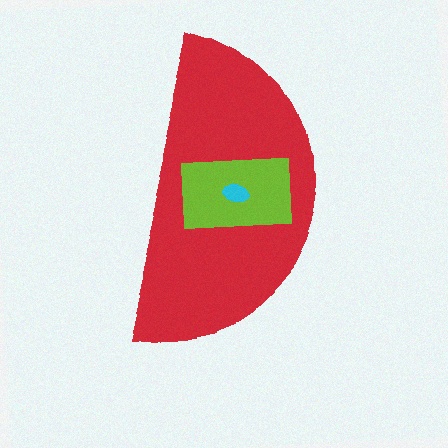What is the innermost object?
The cyan ellipse.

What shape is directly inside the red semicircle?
The lime rectangle.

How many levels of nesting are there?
3.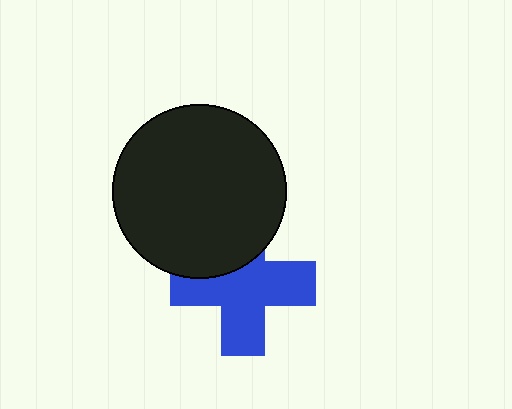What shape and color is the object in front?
The object in front is a black circle.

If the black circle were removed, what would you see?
You would see the complete blue cross.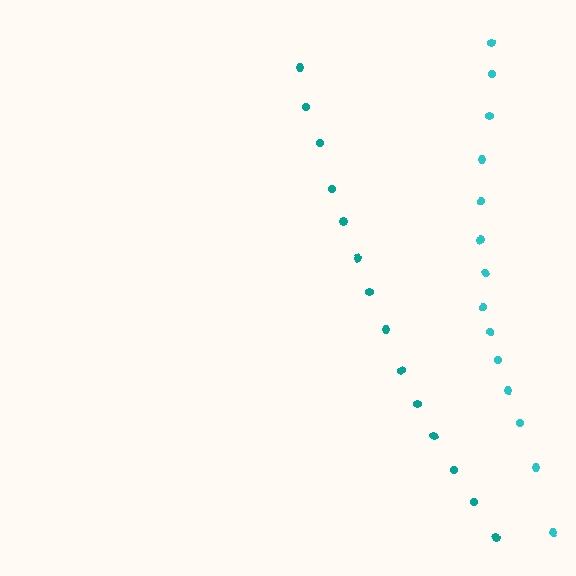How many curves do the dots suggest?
There are 2 distinct paths.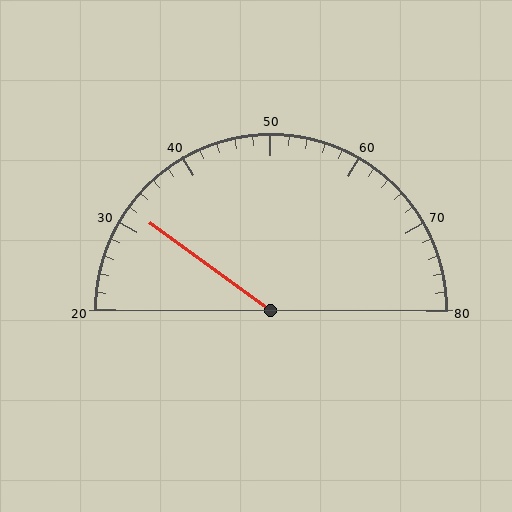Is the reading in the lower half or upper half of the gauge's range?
The reading is in the lower half of the range (20 to 80).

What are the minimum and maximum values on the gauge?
The gauge ranges from 20 to 80.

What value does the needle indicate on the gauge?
The needle indicates approximately 32.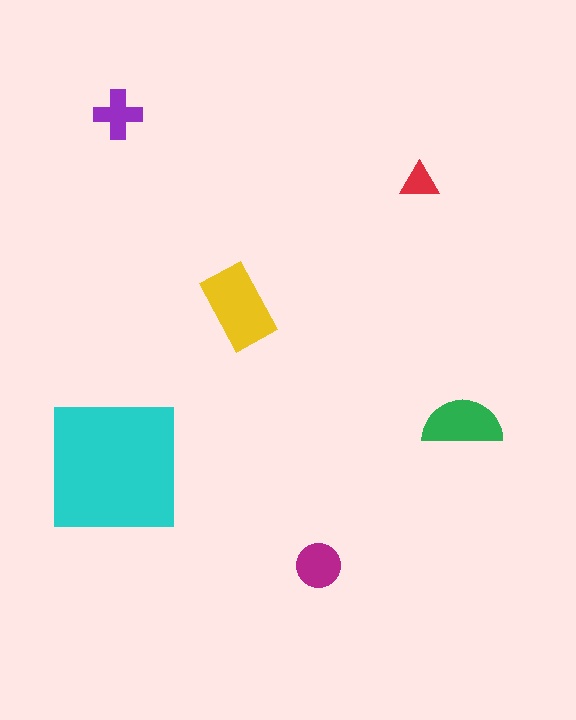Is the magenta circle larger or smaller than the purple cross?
Larger.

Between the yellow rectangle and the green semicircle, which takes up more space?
The yellow rectangle.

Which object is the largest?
The cyan square.